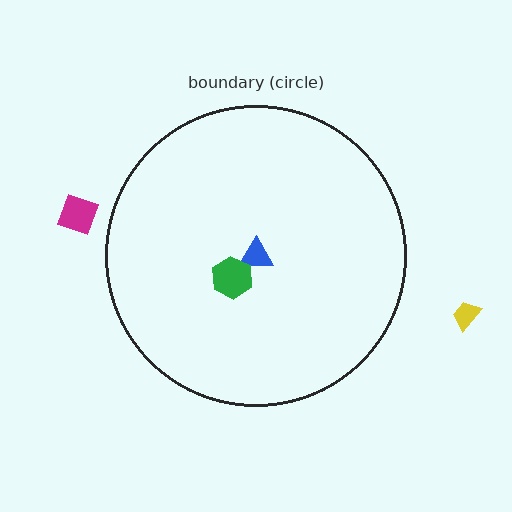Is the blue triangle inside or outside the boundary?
Inside.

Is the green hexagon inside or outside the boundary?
Inside.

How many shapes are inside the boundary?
2 inside, 2 outside.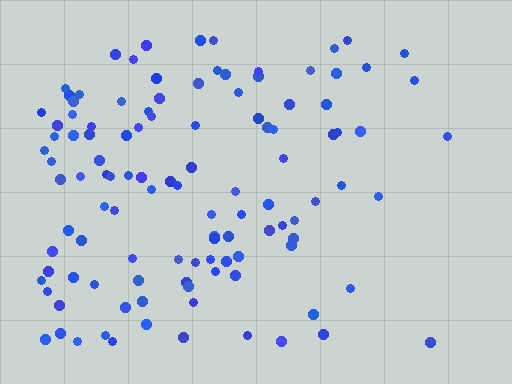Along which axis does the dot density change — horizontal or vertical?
Horizontal.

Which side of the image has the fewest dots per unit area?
The right.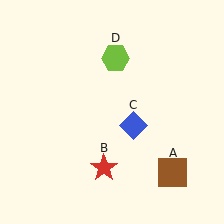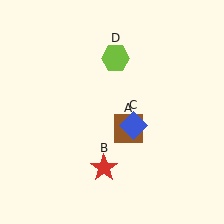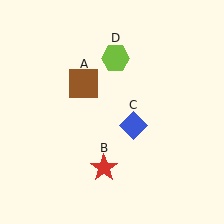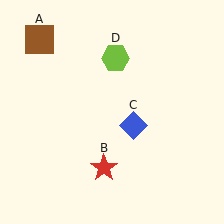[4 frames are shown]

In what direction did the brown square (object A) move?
The brown square (object A) moved up and to the left.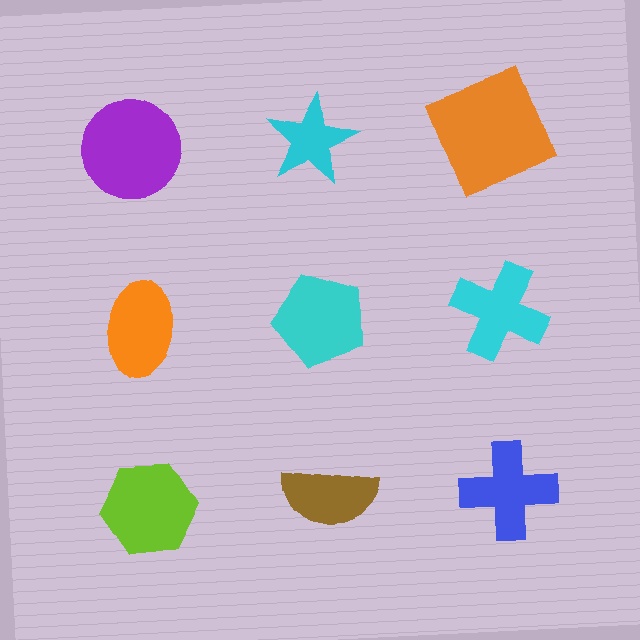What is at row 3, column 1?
A lime hexagon.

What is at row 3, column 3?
A blue cross.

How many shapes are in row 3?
3 shapes.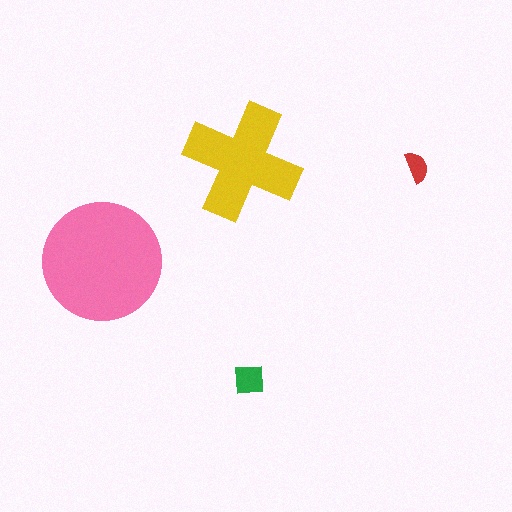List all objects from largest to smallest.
The pink circle, the yellow cross, the green square, the red semicircle.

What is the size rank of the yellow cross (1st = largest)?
2nd.